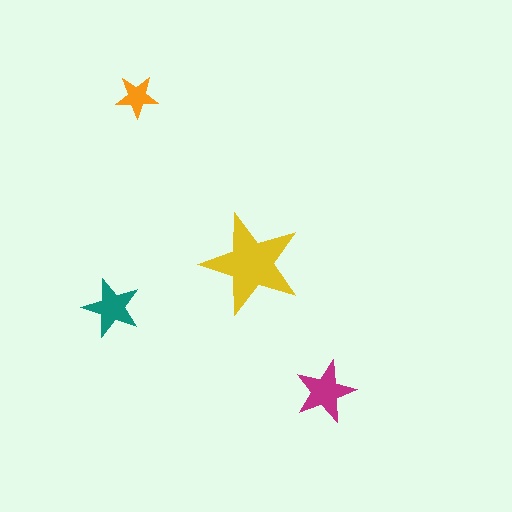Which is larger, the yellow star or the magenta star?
The yellow one.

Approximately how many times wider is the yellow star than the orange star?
About 2.5 times wider.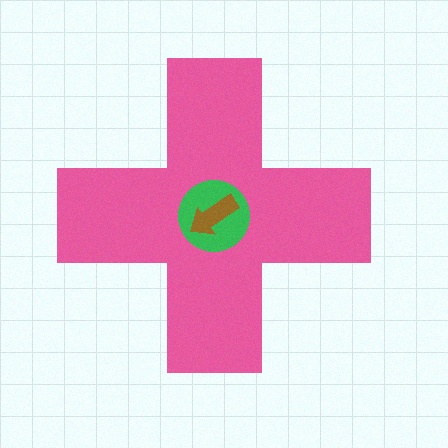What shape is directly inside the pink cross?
The green circle.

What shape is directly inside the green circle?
The brown arrow.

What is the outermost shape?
The pink cross.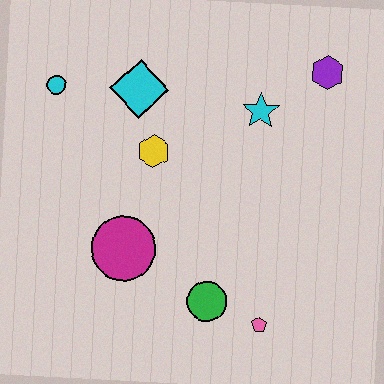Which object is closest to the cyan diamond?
The yellow hexagon is closest to the cyan diamond.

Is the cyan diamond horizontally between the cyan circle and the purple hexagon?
Yes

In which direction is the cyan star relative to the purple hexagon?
The cyan star is to the left of the purple hexagon.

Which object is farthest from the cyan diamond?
The pink pentagon is farthest from the cyan diamond.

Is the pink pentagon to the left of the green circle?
No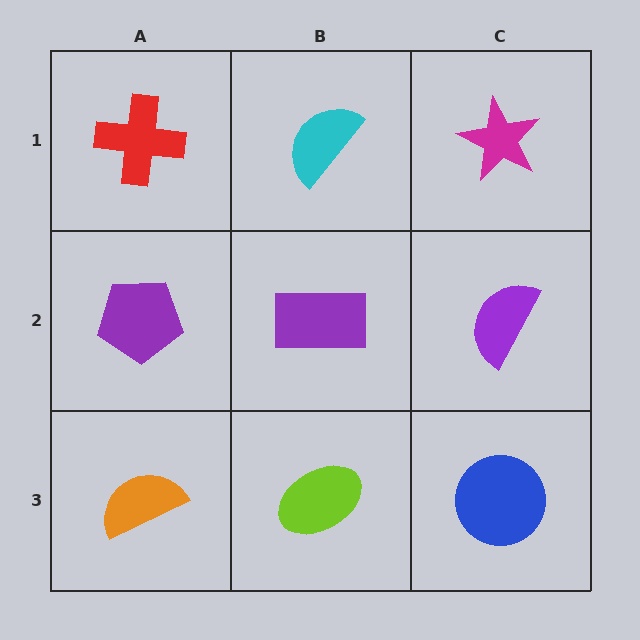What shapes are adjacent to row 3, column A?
A purple pentagon (row 2, column A), a lime ellipse (row 3, column B).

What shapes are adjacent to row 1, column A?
A purple pentagon (row 2, column A), a cyan semicircle (row 1, column B).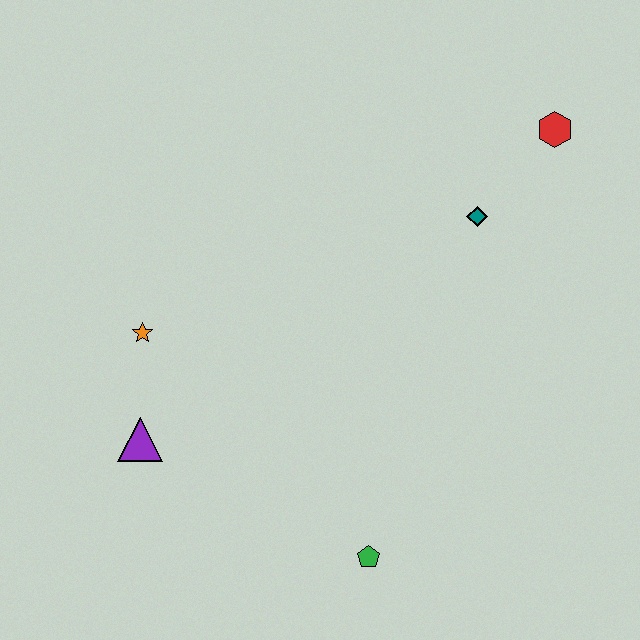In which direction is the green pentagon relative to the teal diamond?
The green pentagon is below the teal diamond.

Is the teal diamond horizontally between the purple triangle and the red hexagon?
Yes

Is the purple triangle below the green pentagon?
No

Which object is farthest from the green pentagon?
The red hexagon is farthest from the green pentagon.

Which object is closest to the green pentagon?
The purple triangle is closest to the green pentagon.